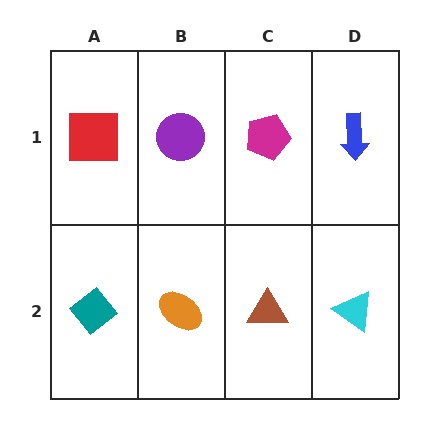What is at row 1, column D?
A blue arrow.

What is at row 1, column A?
A red square.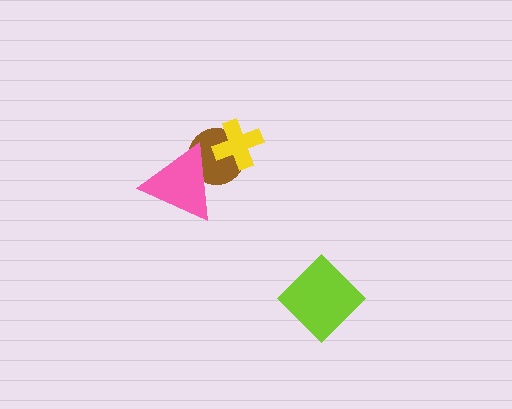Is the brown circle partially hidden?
Yes, it is partially covered by another shape.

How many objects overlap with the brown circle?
2 objects overlap with the brown circle.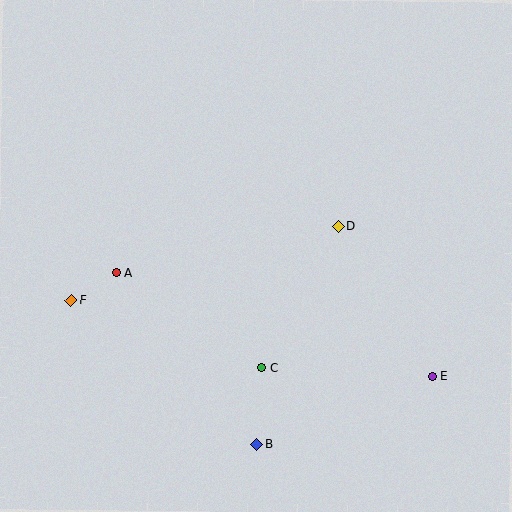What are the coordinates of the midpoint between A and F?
The midpoint between A and F is at (94, 287).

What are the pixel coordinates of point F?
Point F is at (71, 300).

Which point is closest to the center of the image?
Point D at (338, 226) is closest to the center.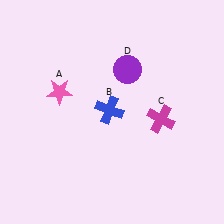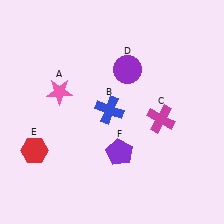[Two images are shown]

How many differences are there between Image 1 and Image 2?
There are 2 differences between the two images.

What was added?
A red hexagon (E), a purple pentagon (F) were added in Image 2.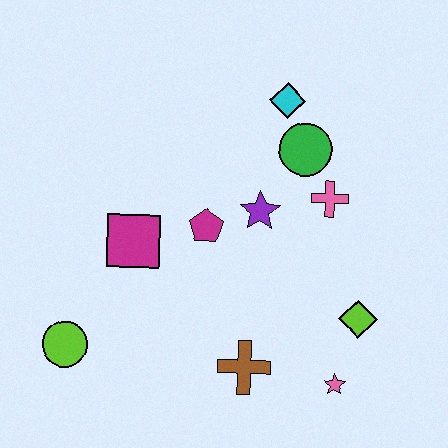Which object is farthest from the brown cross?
The cyan diamond is farthest from the brown cross.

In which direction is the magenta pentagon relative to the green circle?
The magenta pentagon is to the left of the green circle.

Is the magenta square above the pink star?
Yes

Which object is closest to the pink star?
The lime diamond is closest to the pink star.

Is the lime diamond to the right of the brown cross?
Yes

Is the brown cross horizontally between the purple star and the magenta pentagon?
Yes